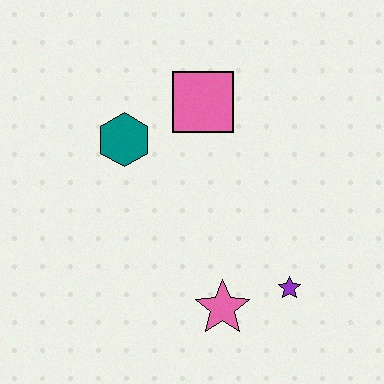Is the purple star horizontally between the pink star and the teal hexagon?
No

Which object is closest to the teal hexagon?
The pink square is closest to the teal hexagon.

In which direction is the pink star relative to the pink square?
The pink star is below the pink square.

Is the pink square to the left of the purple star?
Yes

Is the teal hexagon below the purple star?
No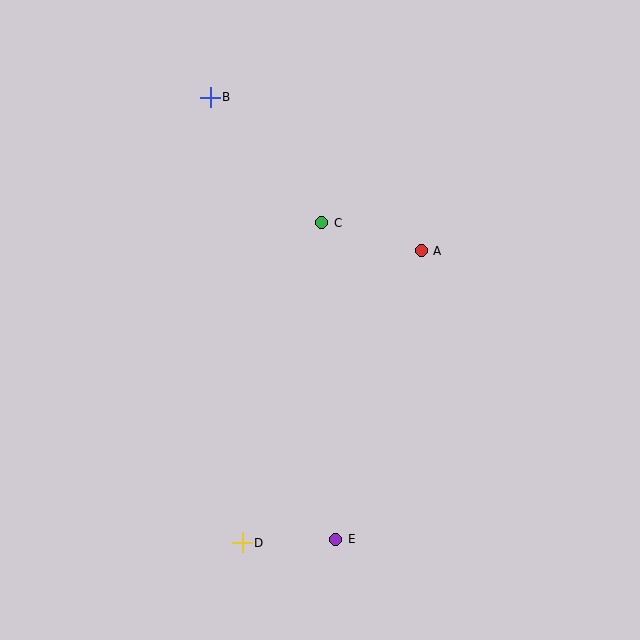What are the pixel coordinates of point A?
Point A is at (421, 251).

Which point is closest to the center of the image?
Point C at (322, 223) is closest to the center.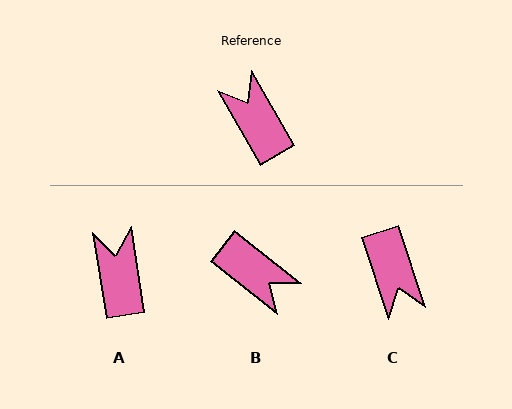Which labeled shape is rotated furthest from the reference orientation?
C, about 169 degrees away.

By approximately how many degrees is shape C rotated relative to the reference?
Approximately 169 degrees counter-clockwise.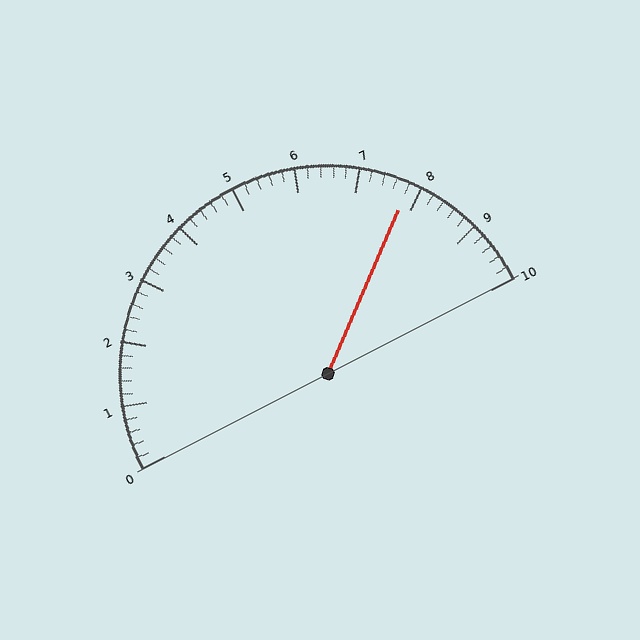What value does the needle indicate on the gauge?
The needle indicates approximately 7.8.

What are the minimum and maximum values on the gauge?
The gauge ranges from 0 to 10.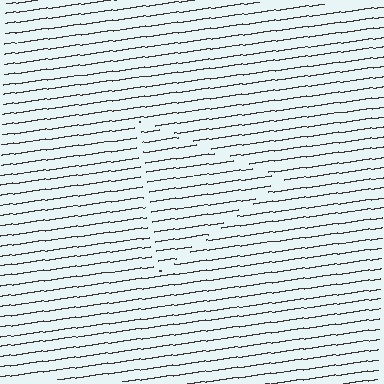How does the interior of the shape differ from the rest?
The interior of the shape contains the same grating, shifted by half a period — the contour is defined by the phase discontinuity where line-ends from the inner and outer gratings abut.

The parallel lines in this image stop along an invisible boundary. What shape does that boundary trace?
An illusory triangle. The interior of the shape contains the same grating, shifted by half a period — the contour is defined by the phase discontinuity where line-ends from the inner and outer gratings abut.